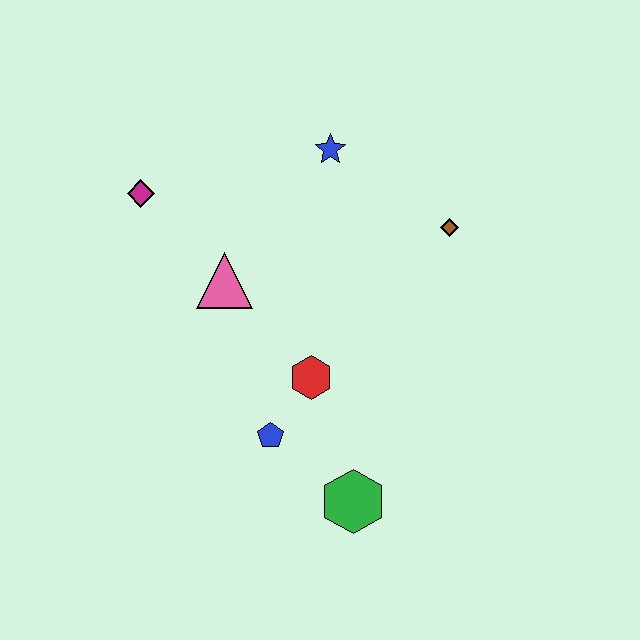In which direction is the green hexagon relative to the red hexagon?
The green hexagon is below the red hexagon.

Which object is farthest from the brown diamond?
The magenta diamond is farthest from the brown diamond.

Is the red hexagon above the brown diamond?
No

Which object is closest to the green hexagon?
The blue pentagon is closest to the green hexagon.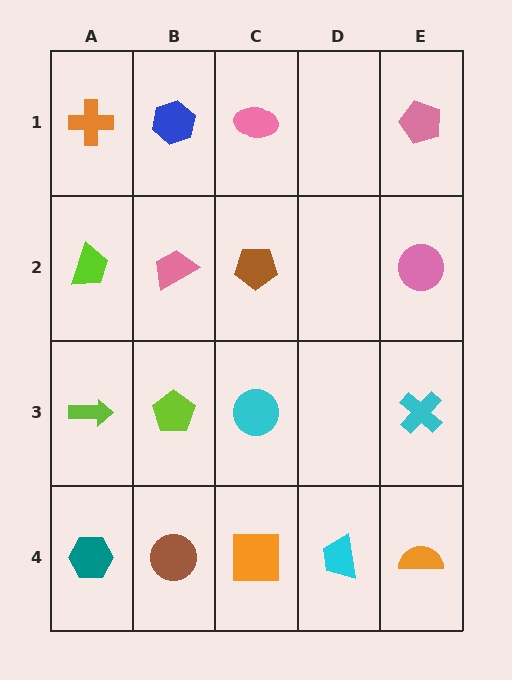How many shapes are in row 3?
4 shapes.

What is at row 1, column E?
A pink pentagon.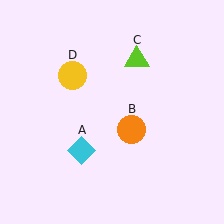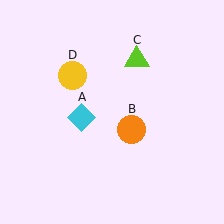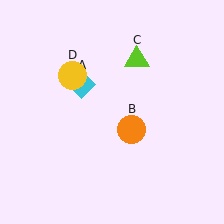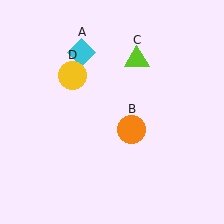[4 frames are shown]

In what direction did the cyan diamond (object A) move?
The cyan diamond (object A) moved up.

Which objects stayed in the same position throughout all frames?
Orange circle (object B) and lime triangle (object C) and yellow circle (object D) remained stationary.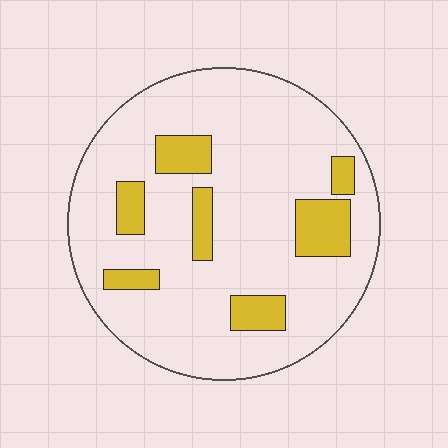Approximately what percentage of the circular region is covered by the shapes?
Approximately 15%.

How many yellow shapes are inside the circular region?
7.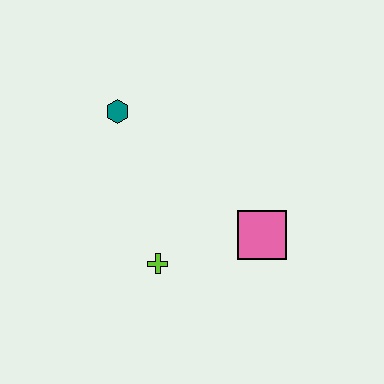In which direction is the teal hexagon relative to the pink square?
The teal hexagon is to the left of the pink square.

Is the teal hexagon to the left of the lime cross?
Yes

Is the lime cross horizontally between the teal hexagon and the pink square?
Yes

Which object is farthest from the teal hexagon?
The pink square is farthest from the teal hexagon.